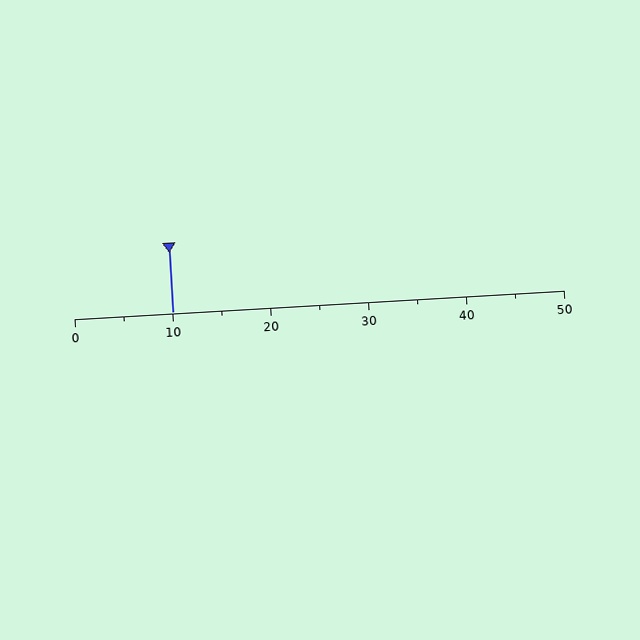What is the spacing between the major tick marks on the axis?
The major ticks are spaced 10 apart.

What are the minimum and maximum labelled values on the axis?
The axis runs from 0 to 50.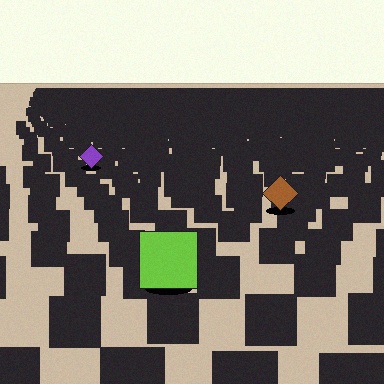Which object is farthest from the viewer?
The purple diamond is farthest from the viewer. It appears smaller and the ground texture around it is denser.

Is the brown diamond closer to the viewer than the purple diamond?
Yes. The brown diamond is closer — you can tell from the texture gradient: the ground texture is coarser near it.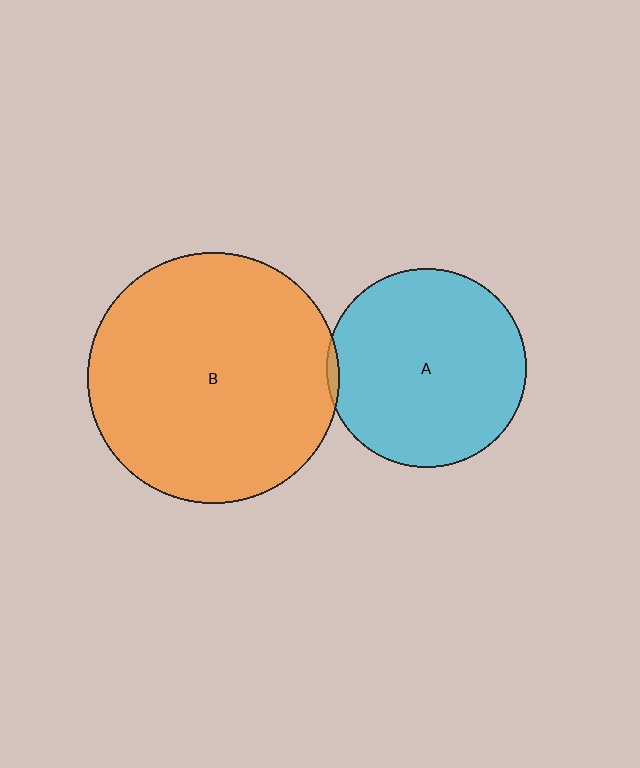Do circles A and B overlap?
Yes.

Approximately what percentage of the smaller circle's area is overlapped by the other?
Approximately 5%.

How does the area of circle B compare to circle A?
Approximately 1.6 times.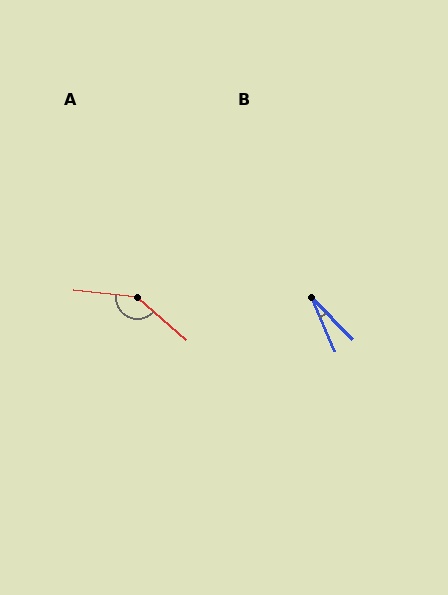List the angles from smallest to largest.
B (21°), A (145°).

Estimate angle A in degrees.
Approximately 145 degrees.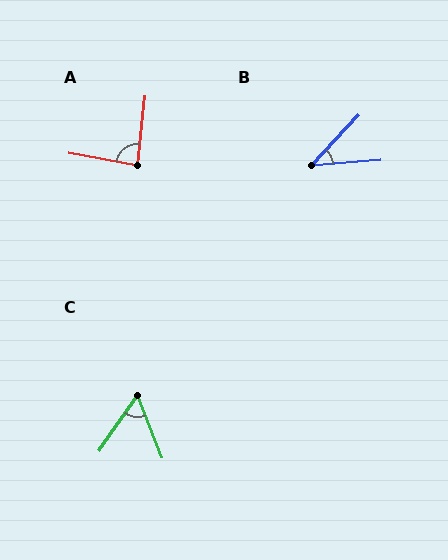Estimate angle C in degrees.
Approximately 57 degrees.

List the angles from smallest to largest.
B (42°), C (57°), A (86°).